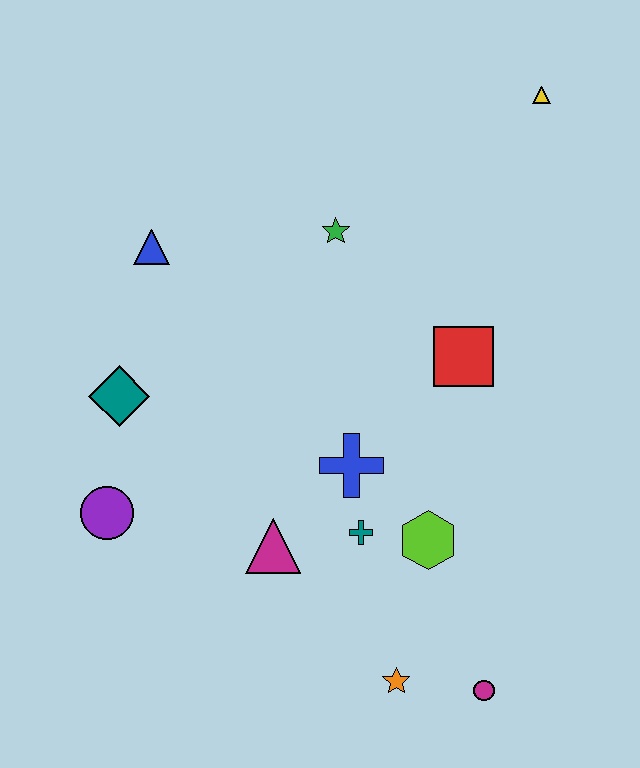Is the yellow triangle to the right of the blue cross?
Yes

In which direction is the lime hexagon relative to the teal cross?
The lime hexagon is to the right of the teal cross.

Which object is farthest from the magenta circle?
The yellow triangle is farthest from the magenta circle.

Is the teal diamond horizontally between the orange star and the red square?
No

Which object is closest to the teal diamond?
The purple circle is closest to the teal diamond.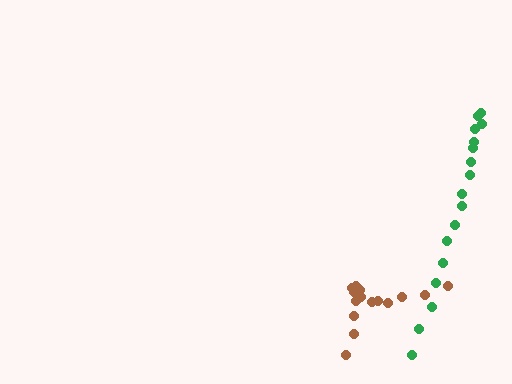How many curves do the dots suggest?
There are 2 distinct paths.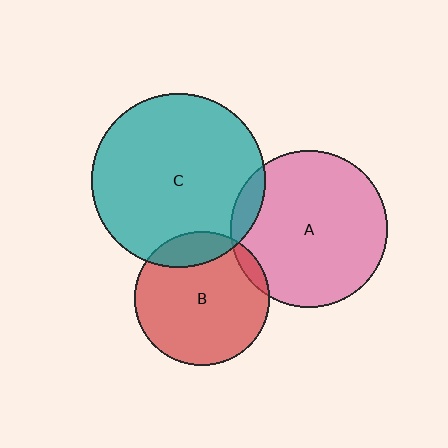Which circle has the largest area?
Circle C (teal).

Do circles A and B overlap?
Yes.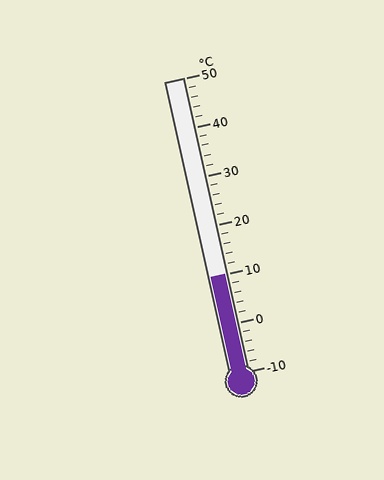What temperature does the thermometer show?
The thermometer shows approximately 10°C.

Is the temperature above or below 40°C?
The temperature is below 40°C.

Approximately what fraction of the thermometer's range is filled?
The thermometer is filled to approximately 35% of its range.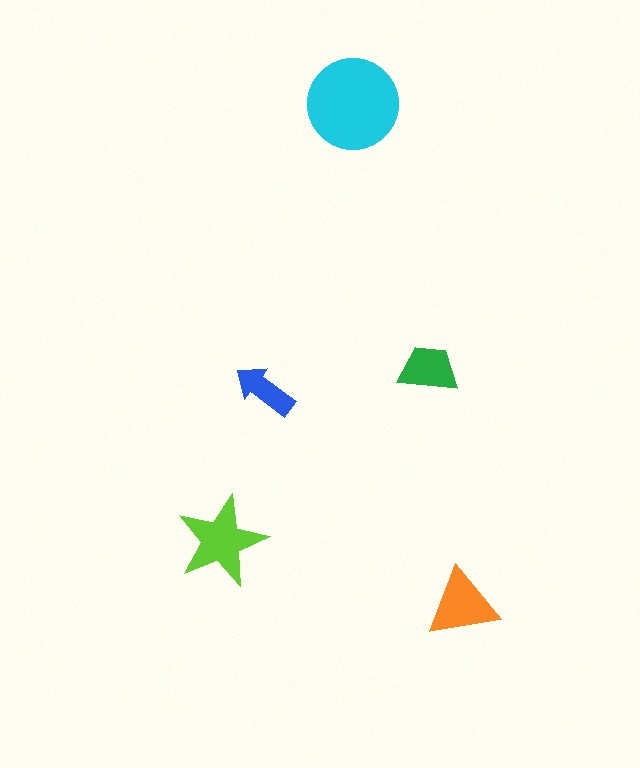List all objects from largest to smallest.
The cyan circle, the lime star, the orange triangle, the green trapezoid, the blue arrow.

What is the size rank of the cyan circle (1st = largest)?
1st.